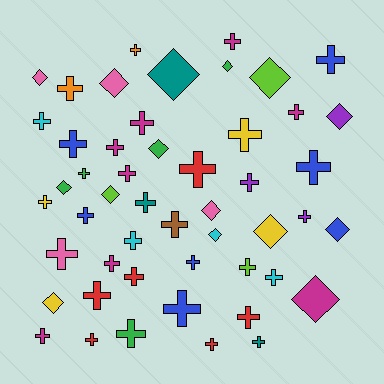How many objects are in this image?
There are 50 objects.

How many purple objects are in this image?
There are 3 purple objects.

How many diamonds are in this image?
There are 15 diamonds.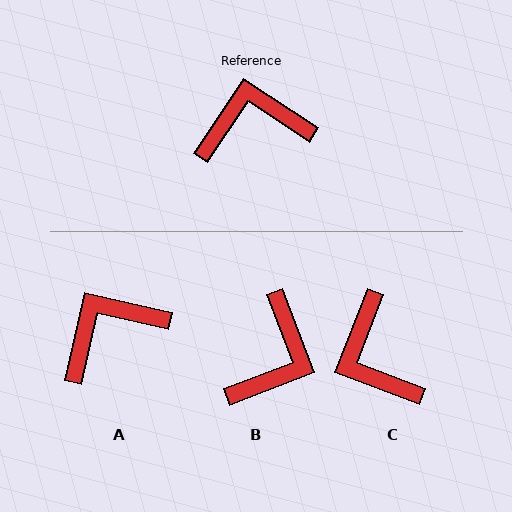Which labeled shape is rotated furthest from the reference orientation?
B, about 126 degrees away.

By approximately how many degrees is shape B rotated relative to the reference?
Approximately 126 degrees clockwise.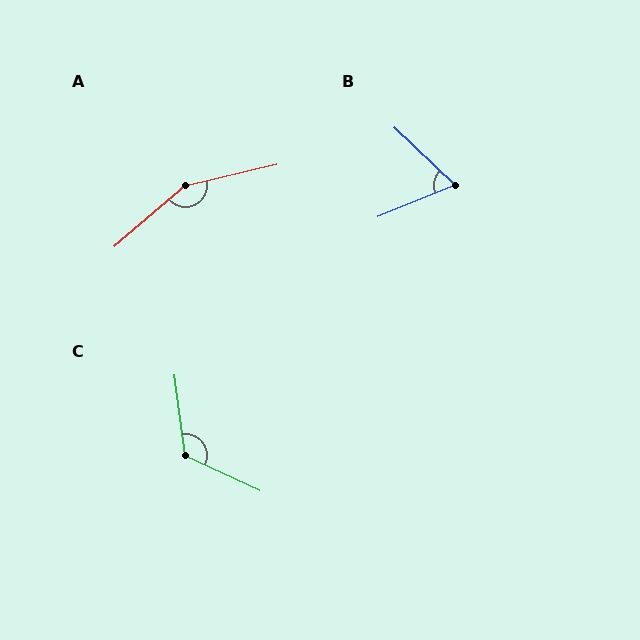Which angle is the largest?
A, at approximately 153 degrees.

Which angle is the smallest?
B, at approximately 65 degrees.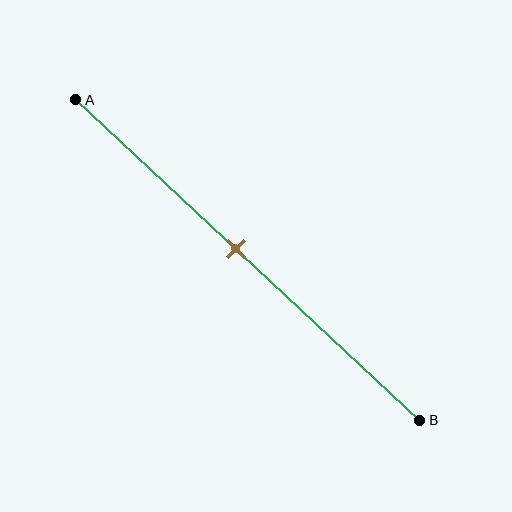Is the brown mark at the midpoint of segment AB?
No, the mark is at about 45% from A, not at the 50% midpoint.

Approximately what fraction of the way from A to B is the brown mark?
The brown mark is approximately 45% of the way from A to B.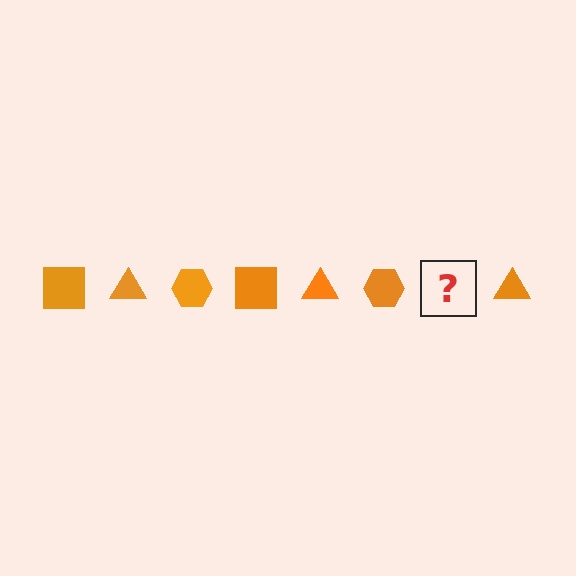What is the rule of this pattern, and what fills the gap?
The rule is that the pattern cycles through square, triangle, hexagon shapes in orange. The gap should be filled with an orange square.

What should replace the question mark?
The question mark should be replaced with an orange square.